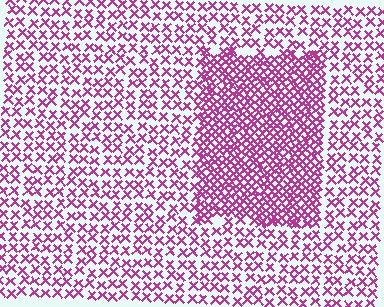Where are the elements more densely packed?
The elements are more densely packed inside the rectangle boundary.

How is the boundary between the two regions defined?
The boundary is defined by a change in element density (approximately 2.1x ratio). All elements are the same color, size, and shape.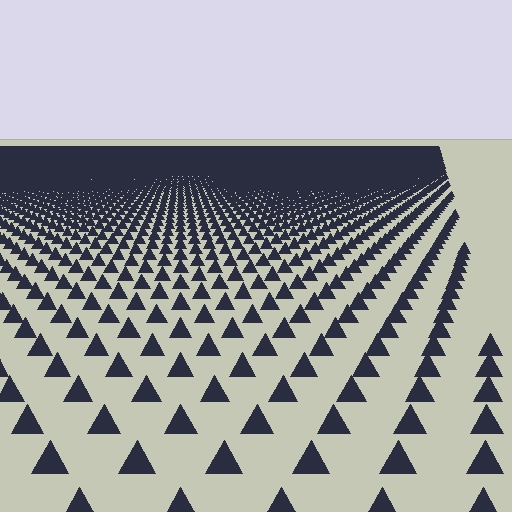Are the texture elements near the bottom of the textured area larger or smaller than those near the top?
Larger. Near the bottom, elements are closer to the viewer and appear at a bigger on-screen size.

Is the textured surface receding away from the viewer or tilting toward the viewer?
The surface is receding away from the viewer. Texture elements get smaller and denser toward the top.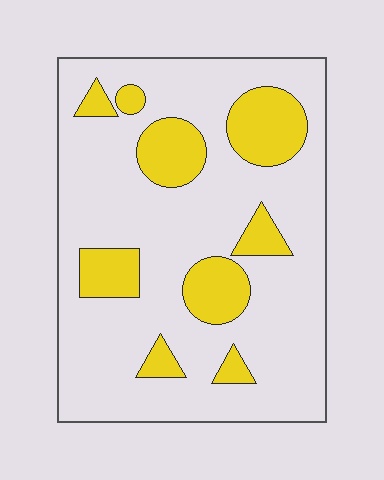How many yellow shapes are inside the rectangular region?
9.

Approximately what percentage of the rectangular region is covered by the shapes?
Approximately 20%.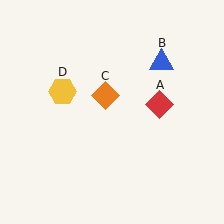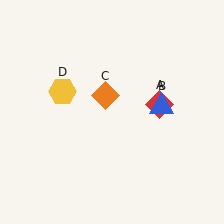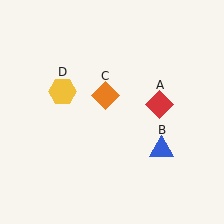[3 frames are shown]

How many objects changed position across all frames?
1 object changed position: blue triangle (object B).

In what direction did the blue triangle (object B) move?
The blue triangle (object B) moved down.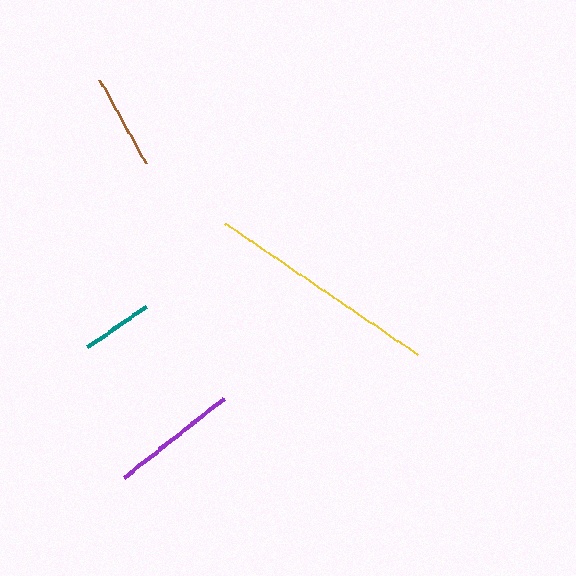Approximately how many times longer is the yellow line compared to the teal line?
The yellow line is approximately 3.3 times the length of the teal line.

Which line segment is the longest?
The yellow line is the longest at approximately 233 pixels.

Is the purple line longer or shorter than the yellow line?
The yellow line is longer than the purple line.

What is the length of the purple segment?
The purple segment is approximately 127 pixels long.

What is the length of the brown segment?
The brown segment is approximately 96 pixels long.